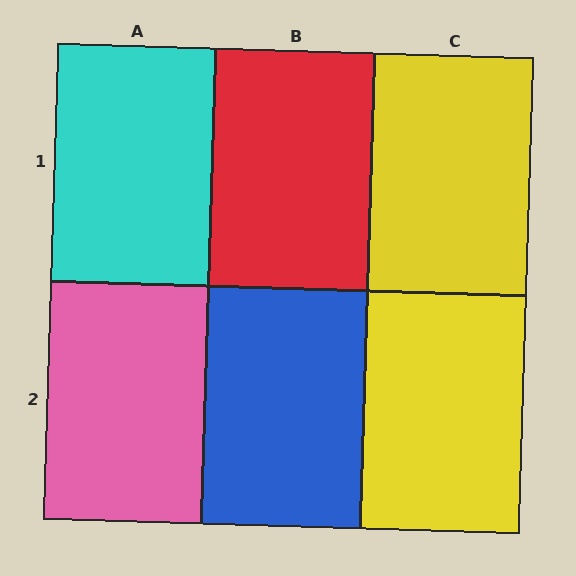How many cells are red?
1 cell is red.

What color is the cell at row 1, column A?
Cyan.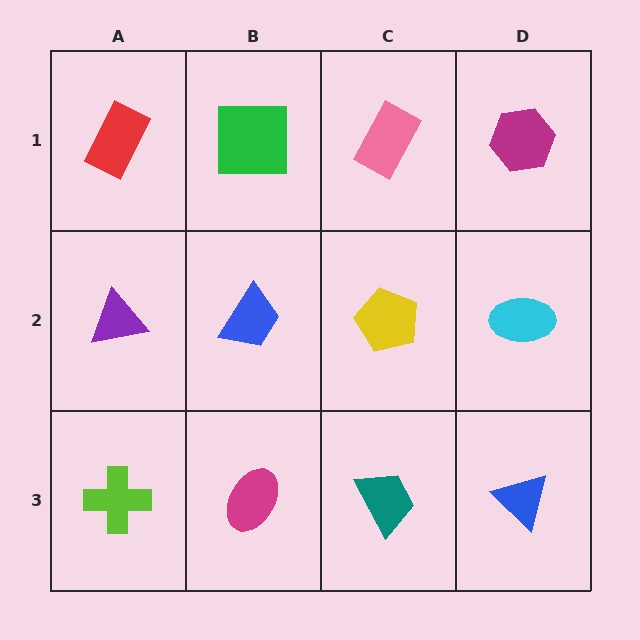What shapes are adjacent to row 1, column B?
A blue trapezoid (row 2, column B), a red rectangle (row 1, column A), a pink rectangle (row 1, column C).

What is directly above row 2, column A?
A red rectangle.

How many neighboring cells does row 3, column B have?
3.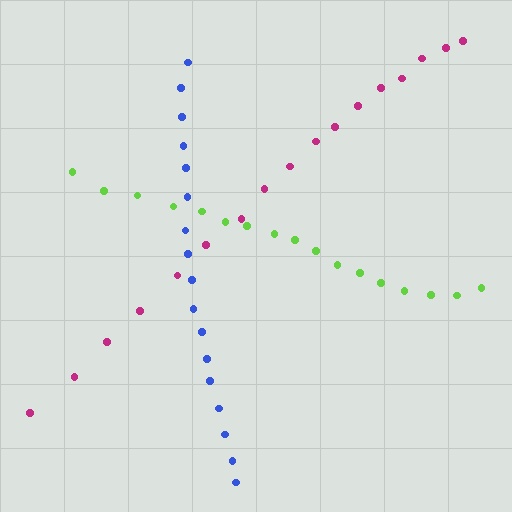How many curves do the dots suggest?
There are 3 distinct paths.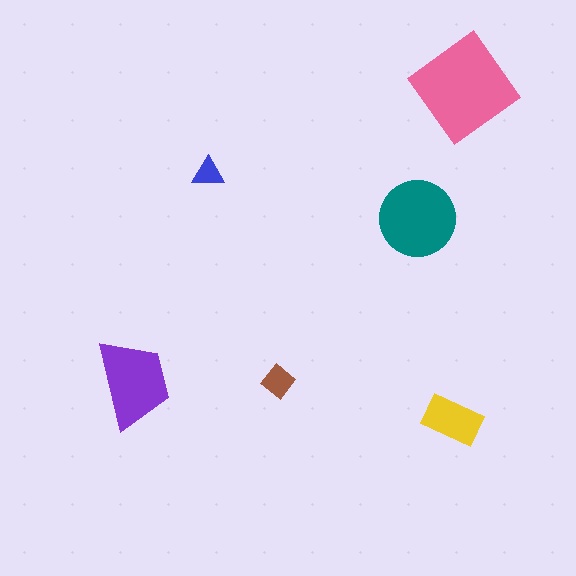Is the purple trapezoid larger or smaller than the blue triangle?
Larger.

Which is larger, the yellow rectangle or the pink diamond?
The pink diamond.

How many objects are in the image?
There are 6 objects in the image.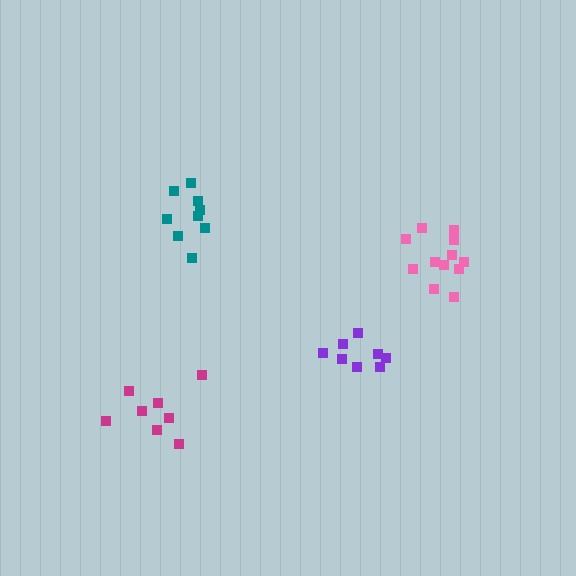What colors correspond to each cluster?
The clusters are colored: pink, magenta, teal, purple.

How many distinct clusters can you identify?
There are 4 distinct clusters.